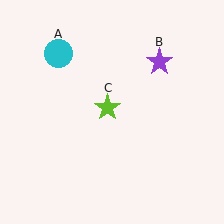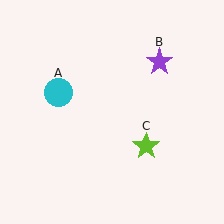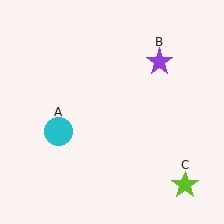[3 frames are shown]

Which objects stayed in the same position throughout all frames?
Purple star (object B) remained stationary.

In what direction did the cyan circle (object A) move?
The cyan circle (object A) moved down.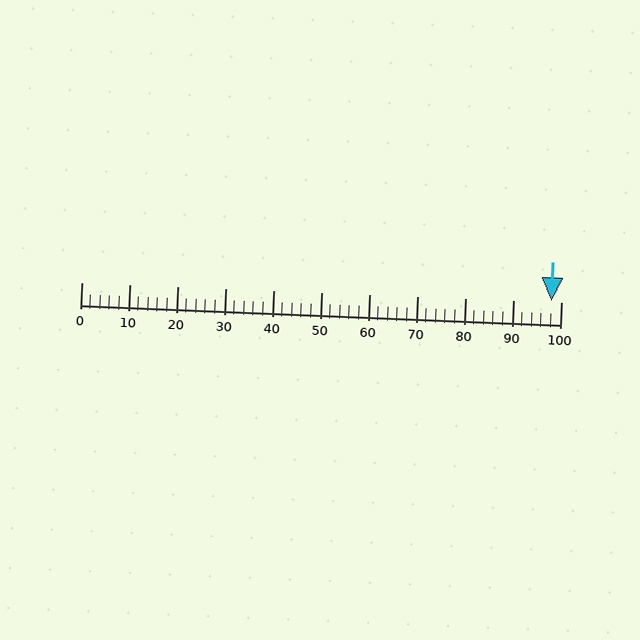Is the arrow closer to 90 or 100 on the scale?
The arrow is closer to 100.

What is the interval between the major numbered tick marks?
The major tick marks are spaced 10 units apart.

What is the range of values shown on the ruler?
The ruler shows values from 0 to 100.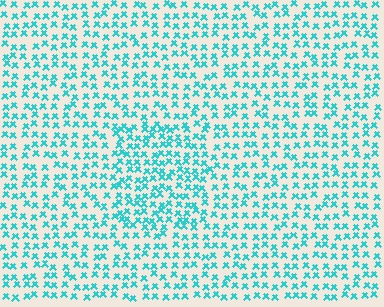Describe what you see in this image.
The image contains small cyan elements arranged at two different densities. A rectangle-shaped region is visible where the elements are more densely packed than the surrounding area.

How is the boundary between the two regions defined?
The boundary is defined by a change in element density (approximately 1.5x ratio). All elements are the same color, size, and shape.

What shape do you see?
I see a rectangle.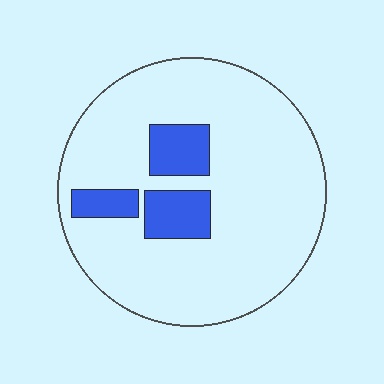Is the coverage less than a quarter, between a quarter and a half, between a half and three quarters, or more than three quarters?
Less than a quarter.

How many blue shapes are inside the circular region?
3.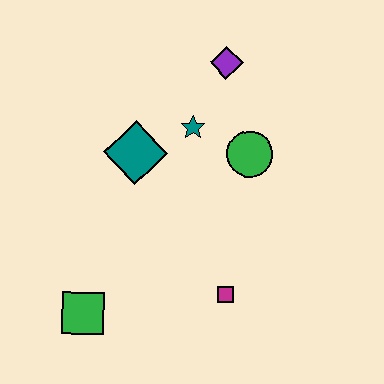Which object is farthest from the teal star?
The green square is farthest from the teal star.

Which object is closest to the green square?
The magenta square is closest to the green square.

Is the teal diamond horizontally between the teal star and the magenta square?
No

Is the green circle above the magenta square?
Yes